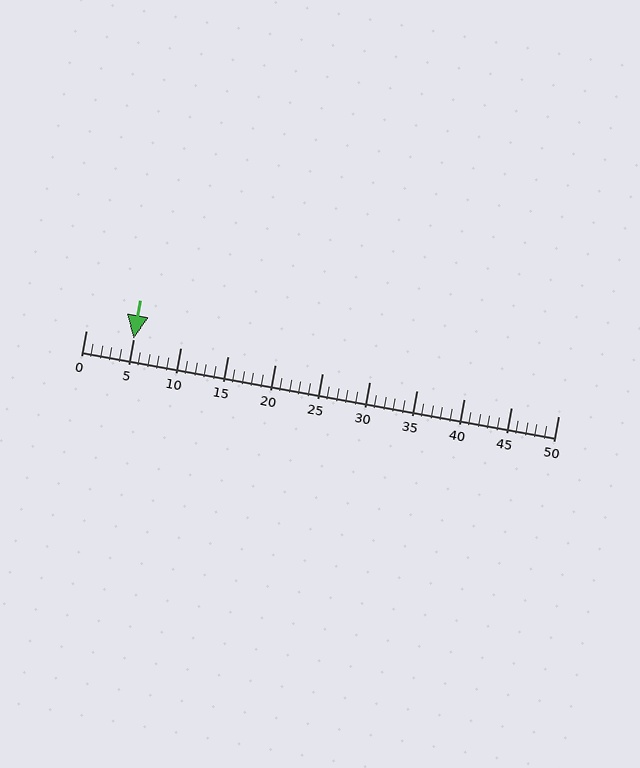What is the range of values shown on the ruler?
The ruler shows values from 0 to 50.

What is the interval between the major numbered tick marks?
The major tick marks are spaced 5 units apart.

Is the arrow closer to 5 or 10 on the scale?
The arrow is closer to 5.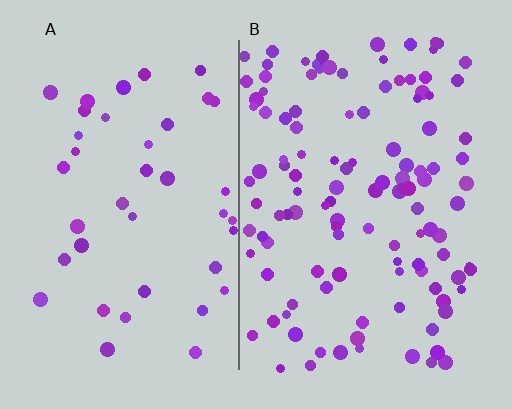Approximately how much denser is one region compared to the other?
Approximately 3.0× — region B over region A.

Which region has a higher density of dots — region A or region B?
B (the right).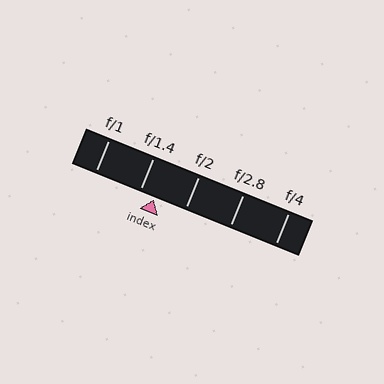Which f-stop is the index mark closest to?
The index mark is closest to f/1.4.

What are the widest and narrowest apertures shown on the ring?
The widest aperture shown is f/1 and the narrowest is f/4.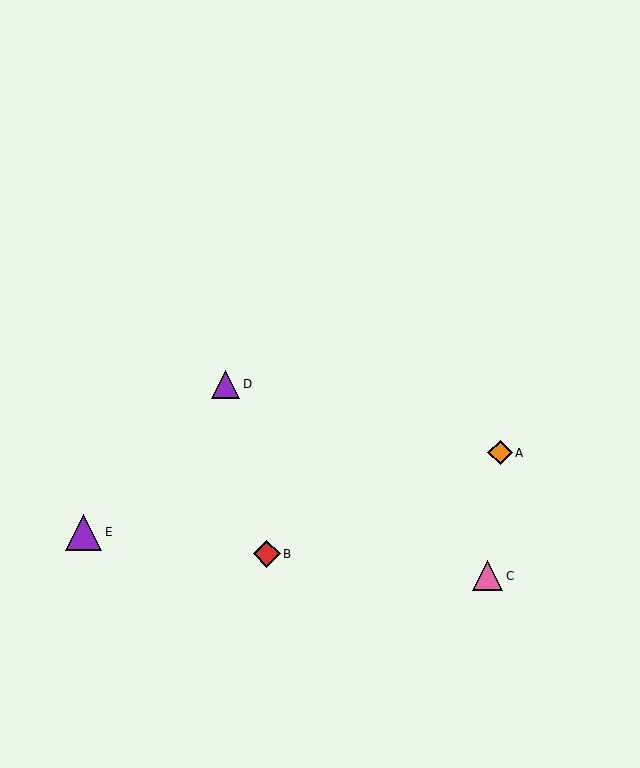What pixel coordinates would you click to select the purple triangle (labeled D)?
Click at (226, 384) to select the purple triangle D.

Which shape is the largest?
The purple triangle (labeled E) is the largest.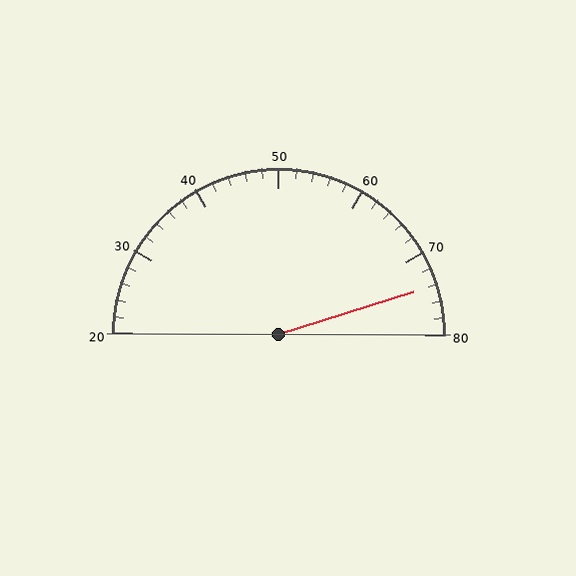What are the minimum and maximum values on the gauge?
The gauge ranges from 20 to 80.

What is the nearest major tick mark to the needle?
The nearest major tick mark is 70.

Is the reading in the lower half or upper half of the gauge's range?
The reading is in the upper half of the range (20 to 80).